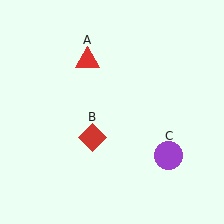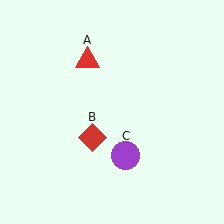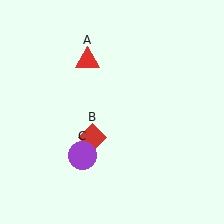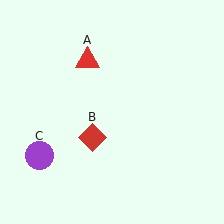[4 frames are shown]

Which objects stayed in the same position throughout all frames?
Red triangle (object A) and red diamond (object B) remained stationary.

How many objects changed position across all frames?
1 object changed position: purple circle (object C).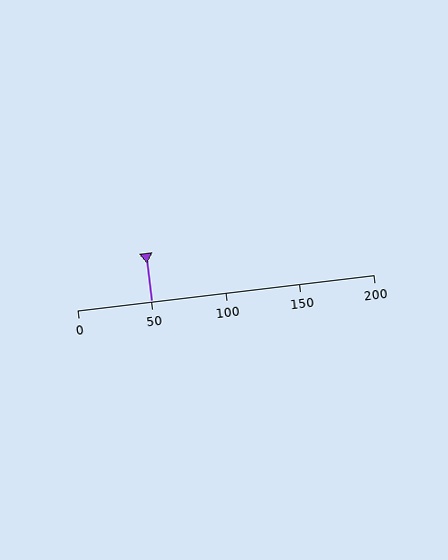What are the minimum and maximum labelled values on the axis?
The axis runs from 0 to 200.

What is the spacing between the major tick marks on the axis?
The major ticks are spaced 50 apart.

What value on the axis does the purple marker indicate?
The marker indicates approximately 50.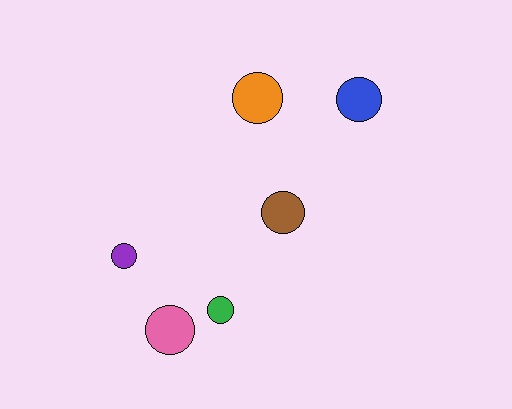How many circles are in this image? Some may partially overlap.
There are 6 circles.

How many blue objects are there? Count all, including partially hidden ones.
There is 1 blue object.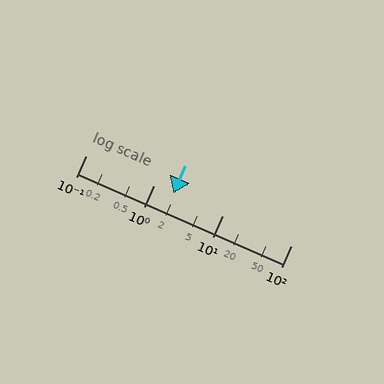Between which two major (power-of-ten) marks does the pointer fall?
The pointer is between 1 and 10.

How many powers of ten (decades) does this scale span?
The scale spans 3 decades, from 0.1 to 100.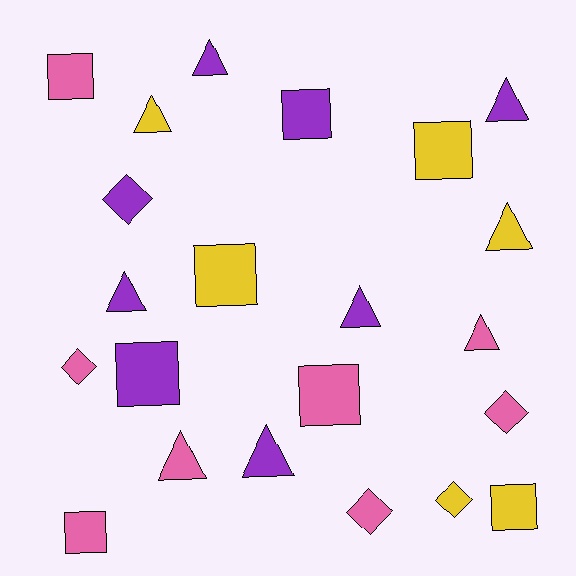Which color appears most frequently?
Pink, with 8 objects.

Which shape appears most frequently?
Triangle, with 9 objects.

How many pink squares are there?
There are 3 pink squares.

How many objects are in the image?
There are 22 objects.